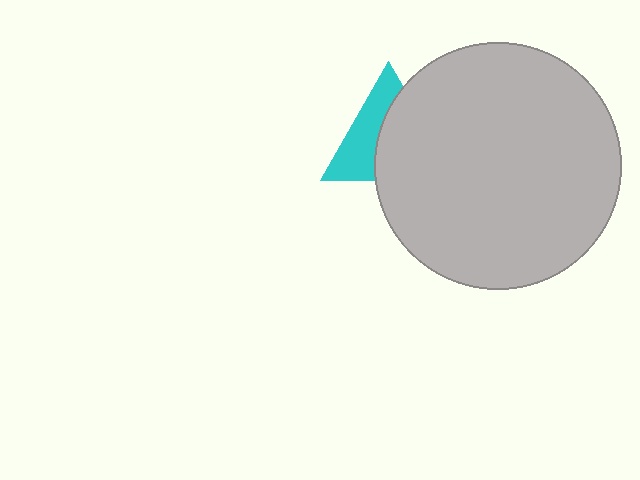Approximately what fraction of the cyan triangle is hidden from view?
Roughly 56% of the cyan triangle is hidden behind the light gray circle.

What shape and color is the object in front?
The object in front is a light gray circle.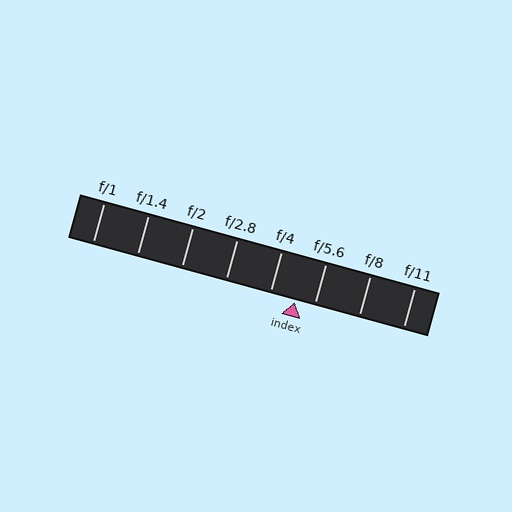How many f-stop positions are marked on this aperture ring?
There are 8 f-stop positions marked.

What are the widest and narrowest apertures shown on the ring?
The widest aperture shown is f/1 and the narrowest is f/11.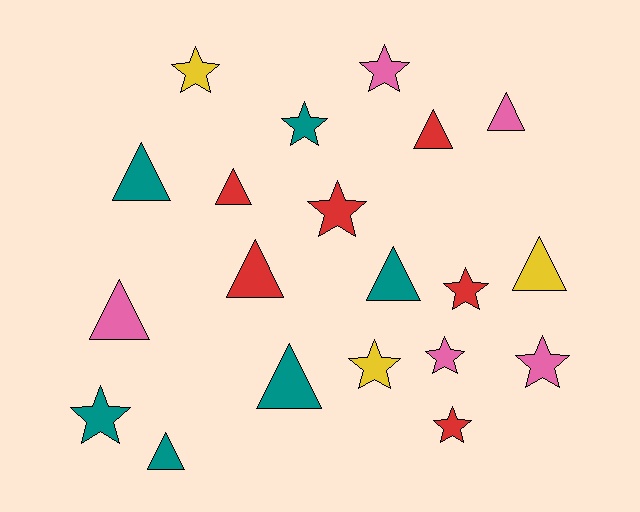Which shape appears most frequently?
Triangle, with 10 objects.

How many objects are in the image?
There are 20 objects.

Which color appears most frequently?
Red, with 6 objects.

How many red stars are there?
There are 3 red stars.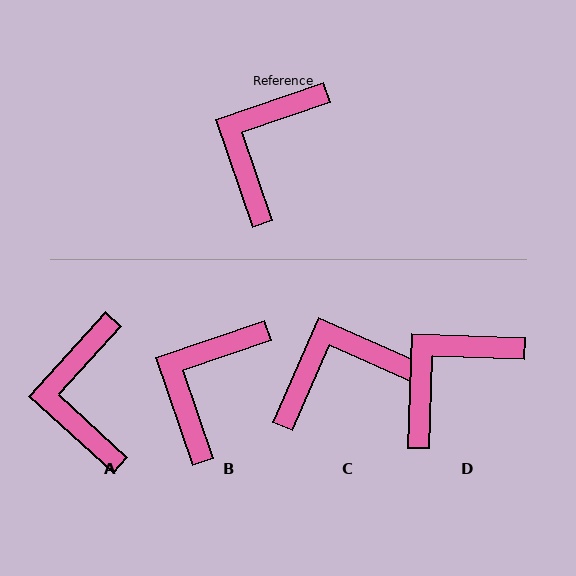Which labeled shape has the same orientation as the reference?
B.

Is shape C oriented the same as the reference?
No, it is off by about 43 degrees.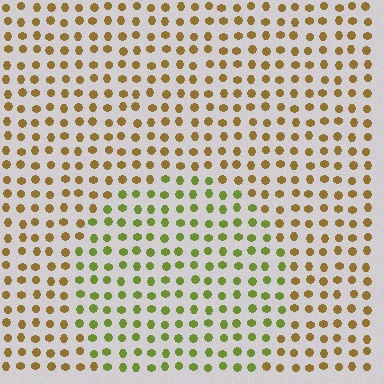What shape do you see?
I see a circle.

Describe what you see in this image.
The image is filled with small brown elements in a uniform arrangement. A circle-shaped region is visible where the elements are tinted to a slightly different hue, forming a subtle color boundary.